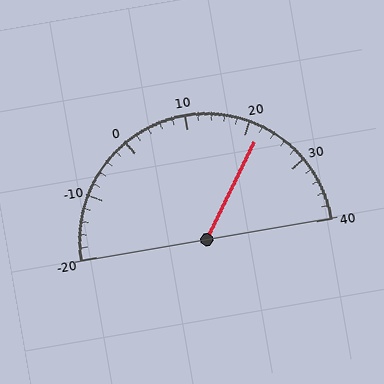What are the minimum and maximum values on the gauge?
The gauge ranges from -20 to 40.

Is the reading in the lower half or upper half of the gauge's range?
The reading is in the upper half of the range (-20 to 40).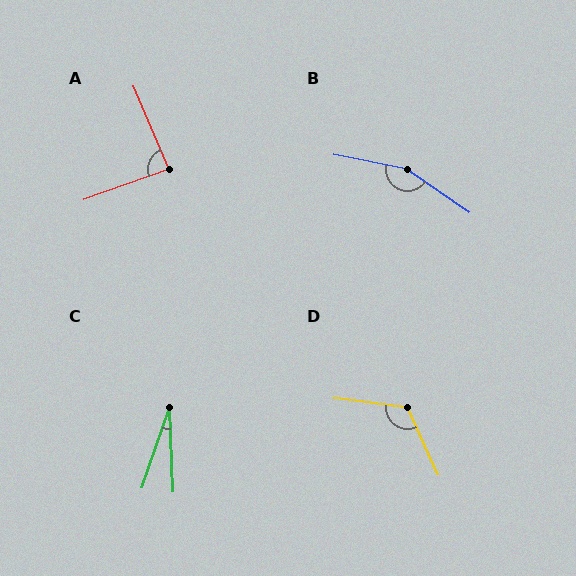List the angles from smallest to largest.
C (22°), A (87°), D (121°), B (157°).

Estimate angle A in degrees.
Approximately 87 degrees.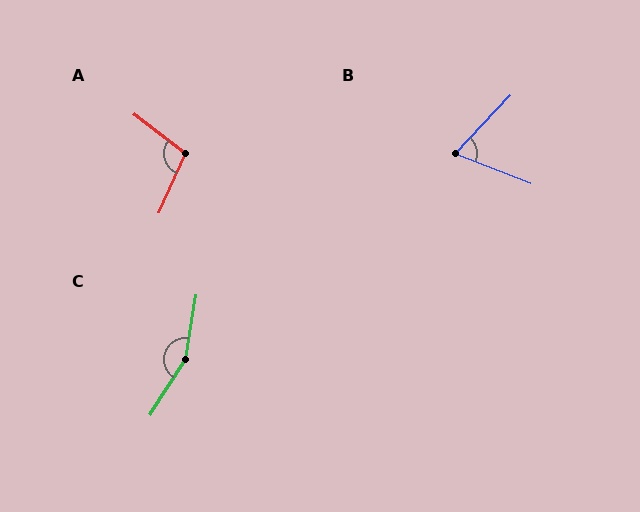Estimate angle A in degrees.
Approximately 104 degrees.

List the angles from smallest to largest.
B (68°), A (104°), C (156°).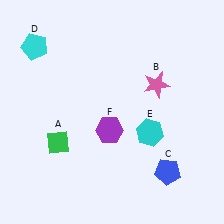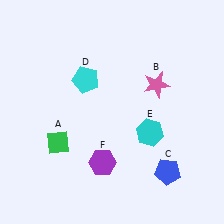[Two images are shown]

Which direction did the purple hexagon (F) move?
The purple hexagon (F) moved down.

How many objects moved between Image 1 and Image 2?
2 objects moved between the two images.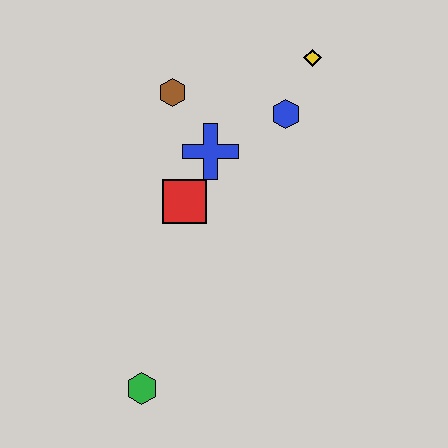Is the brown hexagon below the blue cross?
No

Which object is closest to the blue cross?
The red square is closest to the blue cross.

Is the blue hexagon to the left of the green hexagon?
No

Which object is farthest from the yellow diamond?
The green hexagon is farthest from the yellow diamond.